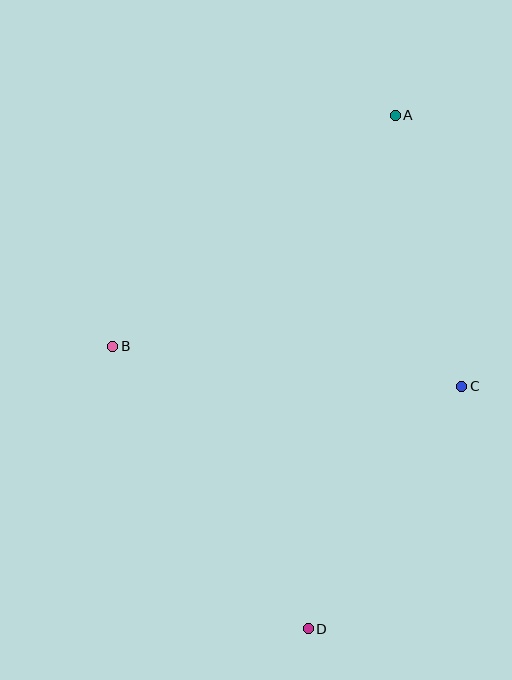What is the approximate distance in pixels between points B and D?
The distance between B and D is approximately 343 pixels.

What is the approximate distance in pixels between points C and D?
The distance between C and D is approximately 287 pixels.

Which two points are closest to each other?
Points A and C are closest to each other.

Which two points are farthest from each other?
Points A and D are farthest from each other.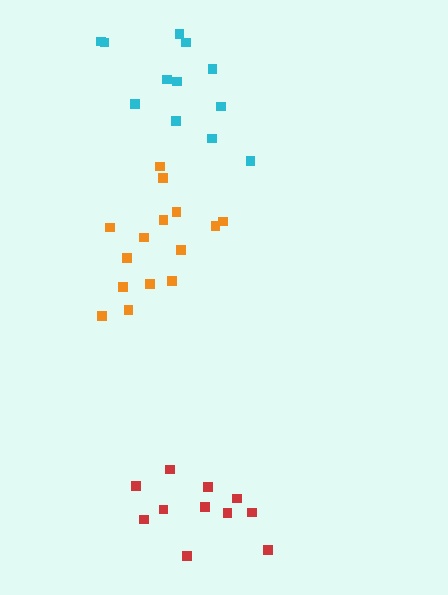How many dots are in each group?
Group 1: 13 dots, Group 2: 11 dots, Group 3: 15 dots (39 total).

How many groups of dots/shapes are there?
There are 3 groups.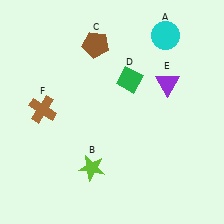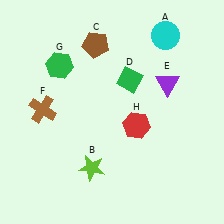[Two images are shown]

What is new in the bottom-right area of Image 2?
A red hexagon (H) was added in the bottom-right area of Image 2.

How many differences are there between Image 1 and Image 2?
There are 2 differences between the two images.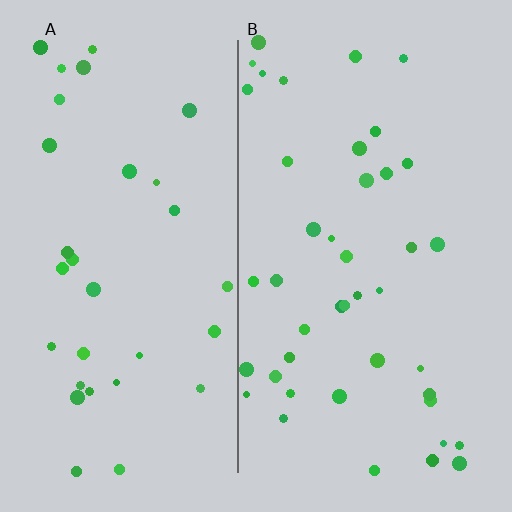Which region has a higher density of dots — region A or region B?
B (the right).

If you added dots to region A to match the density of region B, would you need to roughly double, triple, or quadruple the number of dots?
Approximately double.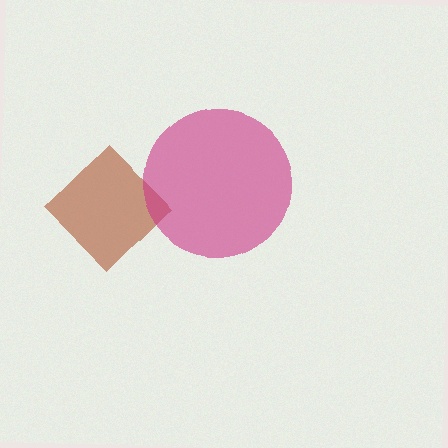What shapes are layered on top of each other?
The layered shapes are: a brown diamond, a magenta circle.